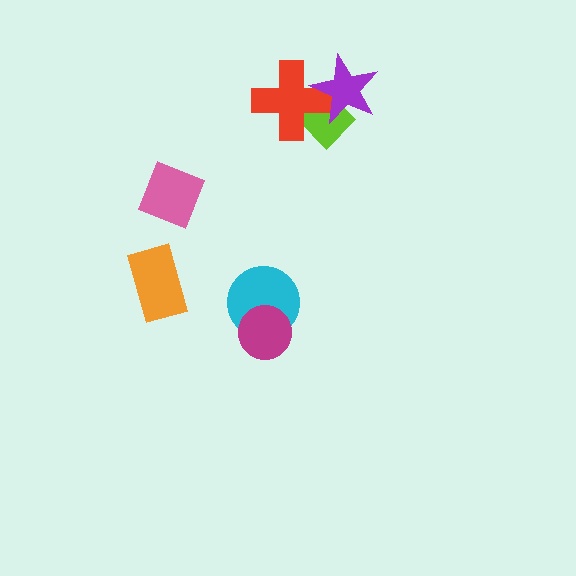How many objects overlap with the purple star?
2 objects overlap with the purple star.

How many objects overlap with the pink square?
0 objects overlap with the pink square.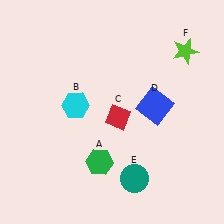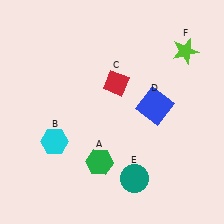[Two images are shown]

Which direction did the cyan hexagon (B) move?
The cyan hexagon (B) moved down.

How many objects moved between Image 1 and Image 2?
2 objects moved between the two images.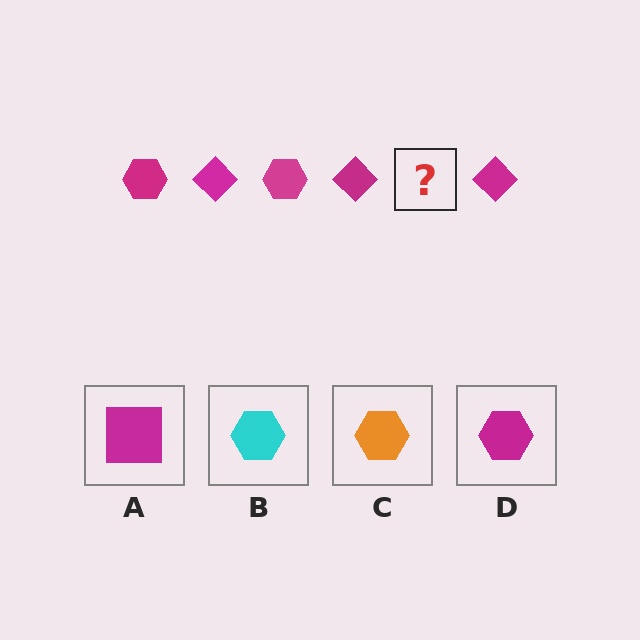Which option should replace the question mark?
Option D.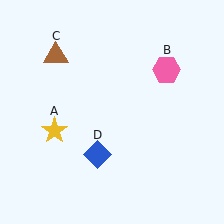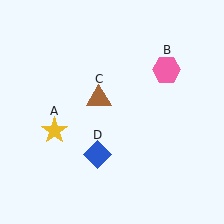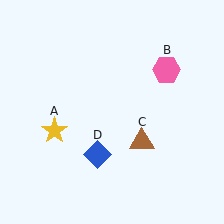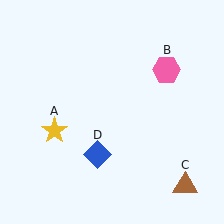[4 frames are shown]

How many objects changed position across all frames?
1 object changed position: brown triangle (object C).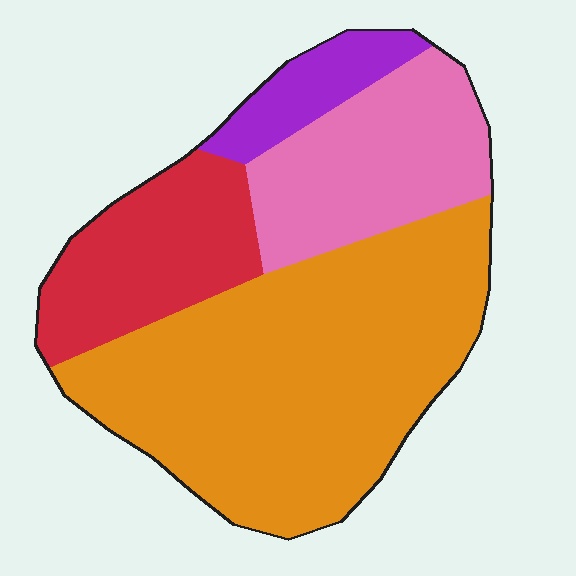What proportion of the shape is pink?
Pink takes up about one fifth (1/5) of the shape.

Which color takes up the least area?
Purple, at roughly 10%.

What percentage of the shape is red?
Red covers 18% of the shape.